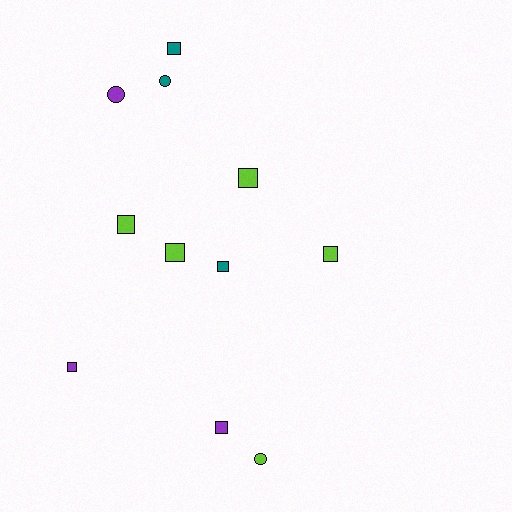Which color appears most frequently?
Lime, with 5 objects.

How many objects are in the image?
There are 11 objects.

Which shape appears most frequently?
Square, with 8 objects.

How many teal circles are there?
There is 1 teal circle.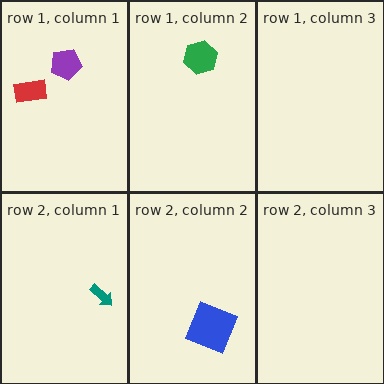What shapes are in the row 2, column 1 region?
The teal arrow.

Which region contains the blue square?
The row 2, column 2 region.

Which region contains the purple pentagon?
The row 1, column 1 region.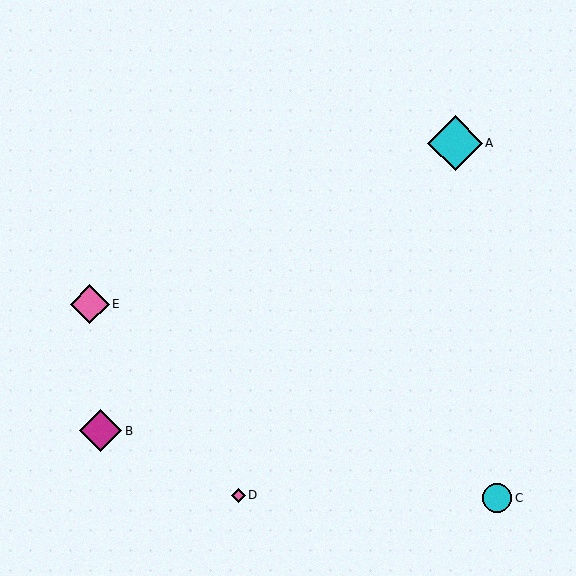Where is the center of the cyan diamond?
The center of the cyan diamond is at (455, 143).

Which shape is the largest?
The cyan diamond (labeled A) is the largest.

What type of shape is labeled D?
Shape D is a pink diamond.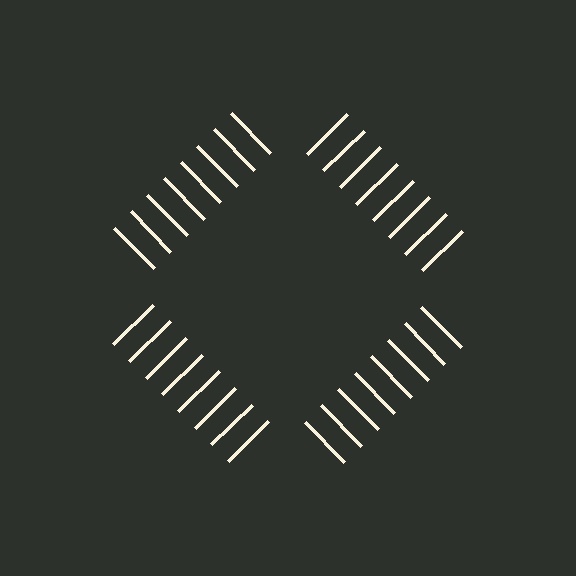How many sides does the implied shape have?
4 sides — the line-ends trace a square.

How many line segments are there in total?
32 — 8 along each of the 4 edges.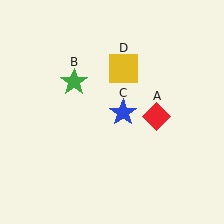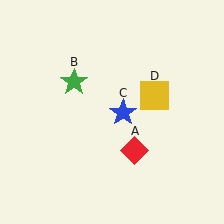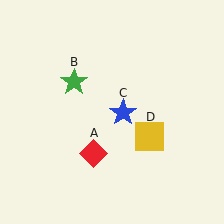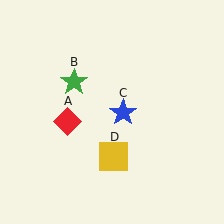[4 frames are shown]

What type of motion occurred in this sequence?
The red diamond (object A), yellow square (object D) rotated clockwise around the center of the scene.